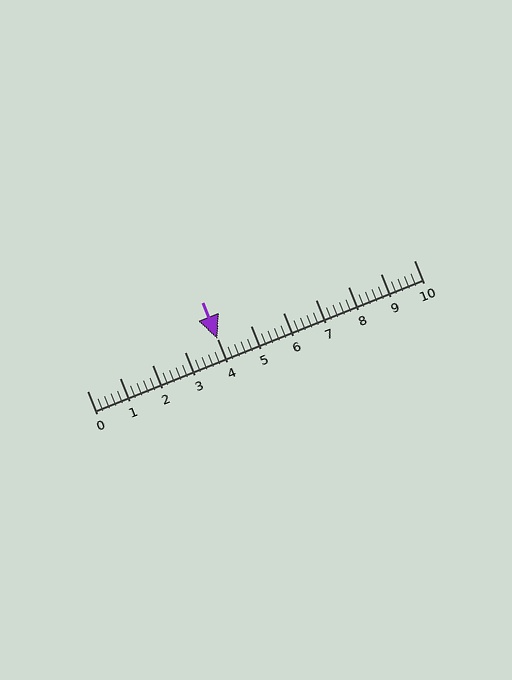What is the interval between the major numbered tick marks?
The major tick marks are spaced 1 units apart.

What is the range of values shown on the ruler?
The ruler shows values from 0 to 10.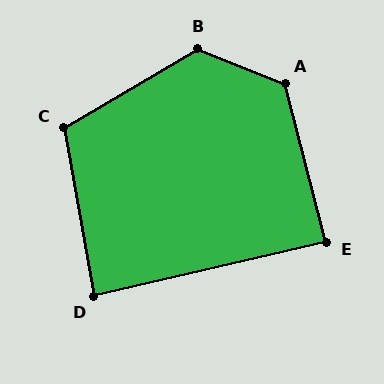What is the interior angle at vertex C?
Approximately 110 degrees (obtuse).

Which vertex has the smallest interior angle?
D, at approximately 87 degrees.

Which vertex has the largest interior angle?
B, at approximately 128 degrees.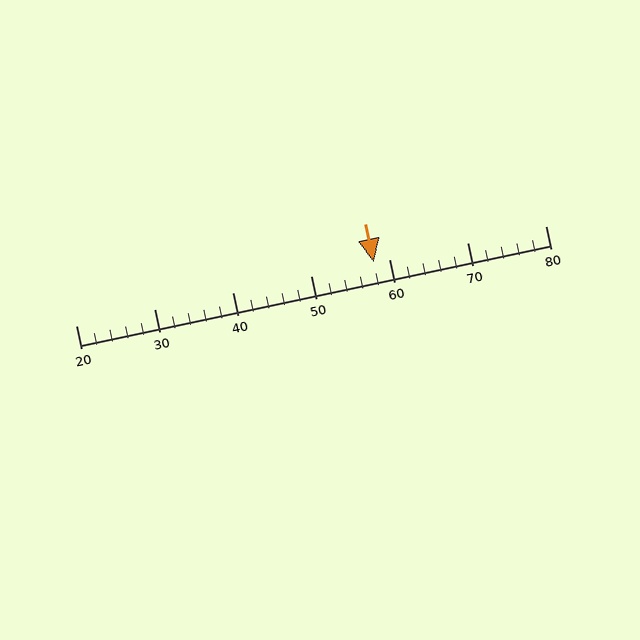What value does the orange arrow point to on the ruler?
The orange arrow points to approximately 58.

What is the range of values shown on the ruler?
The ruler shows values from 20 to 80.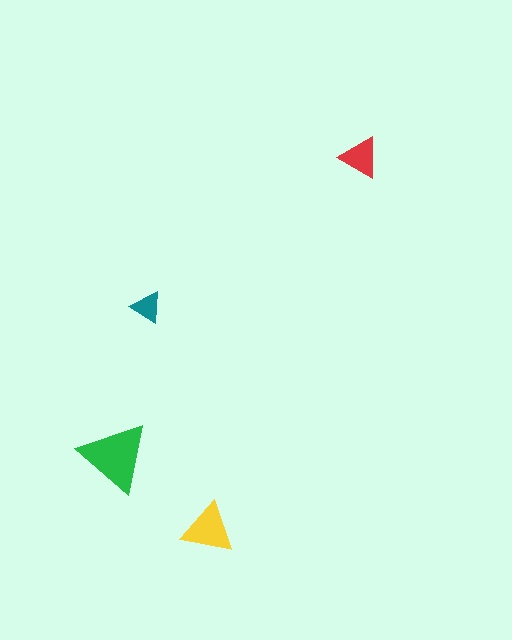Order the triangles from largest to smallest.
the green one, the yellow one, the red one, the teal one.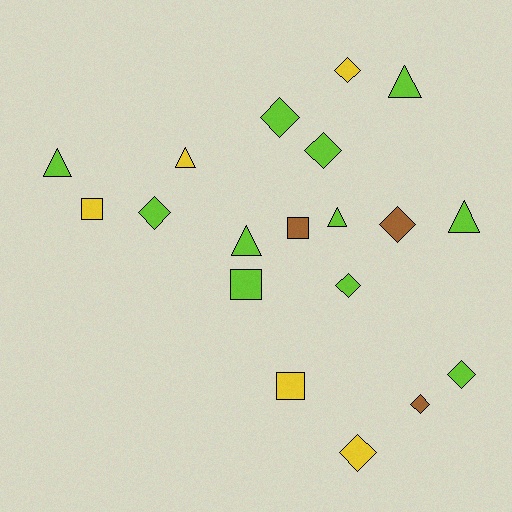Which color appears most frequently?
Lime, with 11 objects.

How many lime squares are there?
There is 1 lime square.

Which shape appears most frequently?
Diamond, with 9 objects.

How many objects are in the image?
There are 19 objects.